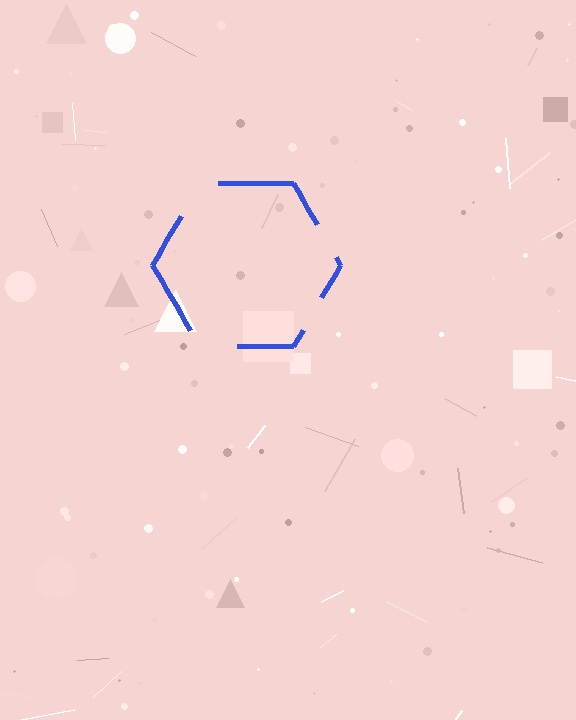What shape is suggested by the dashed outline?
The dashed outline suggests a hexagon.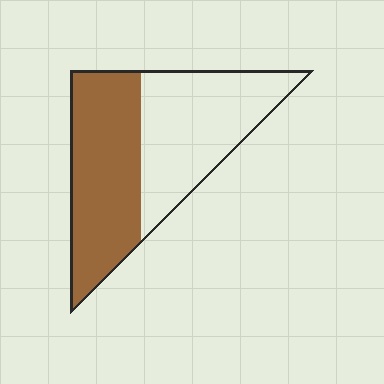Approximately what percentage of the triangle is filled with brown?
Approximately 50%.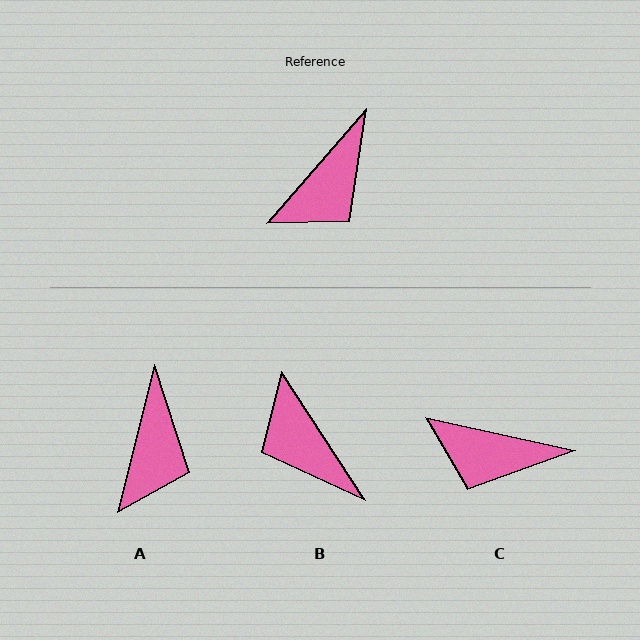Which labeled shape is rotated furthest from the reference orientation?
B, about 106 degrees away.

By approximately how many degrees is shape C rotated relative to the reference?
Approximately 62 degrees clockwise.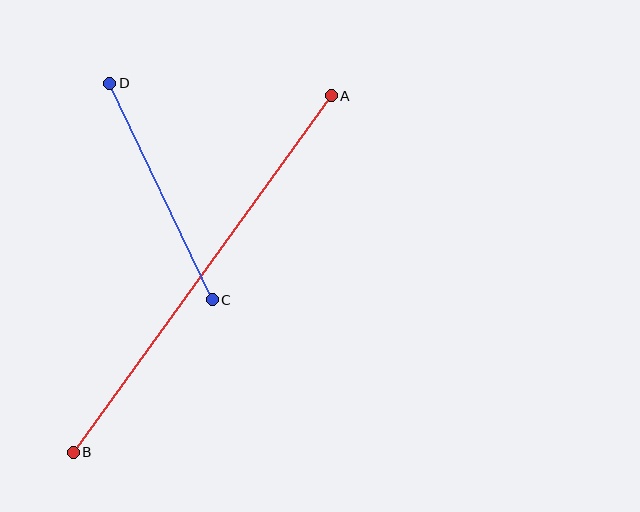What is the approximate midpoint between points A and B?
The midpoint is at approximately (202, 274) pixels.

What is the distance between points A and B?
The distance is approximately 440 pixels.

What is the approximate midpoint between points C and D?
The midpoint is at approximately (161, 191) pixels.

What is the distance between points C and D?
The distance is approximately 239 pixels.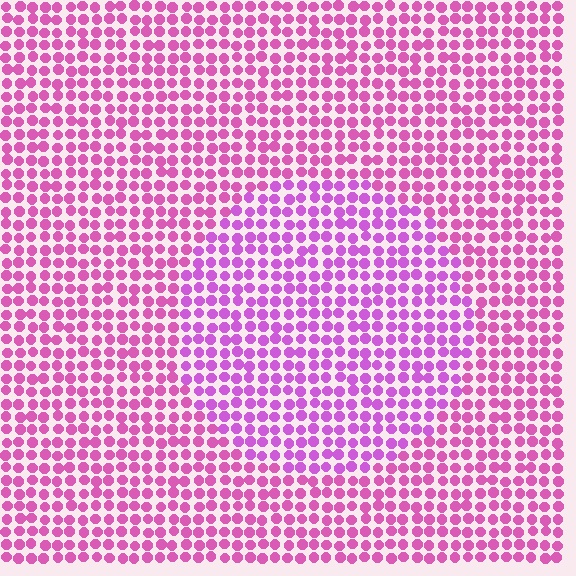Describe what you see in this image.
The image is filled with small pink elements in a uniform arrangement. A circle-shaped region is visible where the elements are tinted to a slightly different hue, forming a subtle color boundary.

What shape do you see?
I see a circle.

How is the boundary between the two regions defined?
The boundary is defined purely by a slight shift in hue (about 22 degrees). Spacing, size, and orientation are identical on both sides.